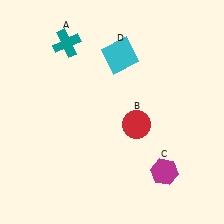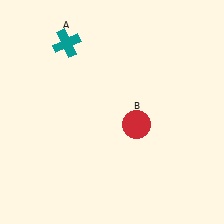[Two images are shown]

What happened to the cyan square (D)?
The cyan square (D) was removed in Image 2. It was in the top-right area of Image 1.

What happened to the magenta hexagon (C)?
The magenta hexagon (C) was removed in Image 2. It was in the bottom-right area of Image 1.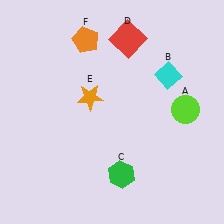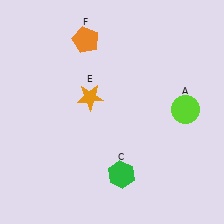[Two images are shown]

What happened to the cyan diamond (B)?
The cyan diamond (B) was removed in Image 2. It was in the top-right area of Image 1.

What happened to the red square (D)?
The red square (D) was removed in Image 2. It was in the top-right area of Image 1.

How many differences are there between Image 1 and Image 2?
There are 2 differences between the two images.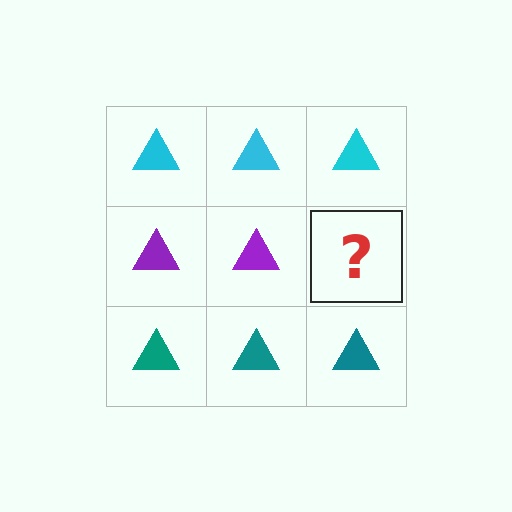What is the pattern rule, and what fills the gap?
The rule is that each row has a consistent color. The gap should be filled with a purple triangle.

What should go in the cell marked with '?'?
The missing cell should contain a purple triangle.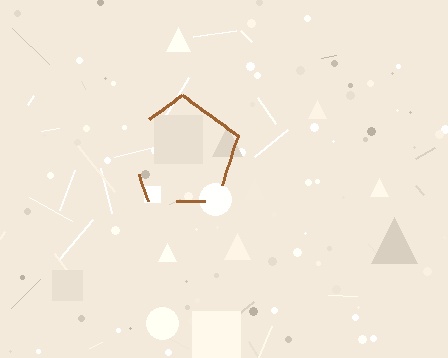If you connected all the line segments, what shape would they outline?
They would outline a pentagon.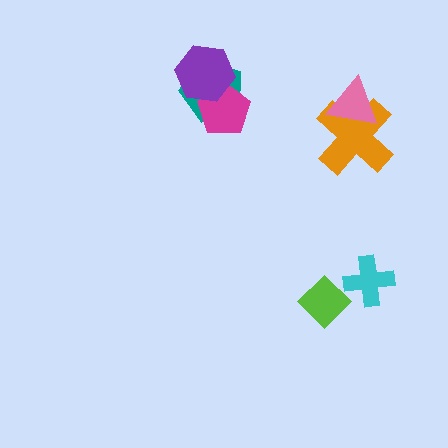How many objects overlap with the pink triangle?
1 object overlaps with the pink triangle.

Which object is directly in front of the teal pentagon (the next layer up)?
The magenta pentagon is directly in front of the teal pentagon.